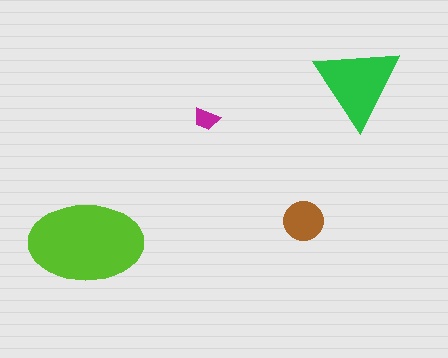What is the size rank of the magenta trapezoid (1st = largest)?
4th.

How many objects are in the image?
There are 4 objects in the image.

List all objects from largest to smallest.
The lime ellipse, the green triangle, the brown circle, the magenta trapezoid.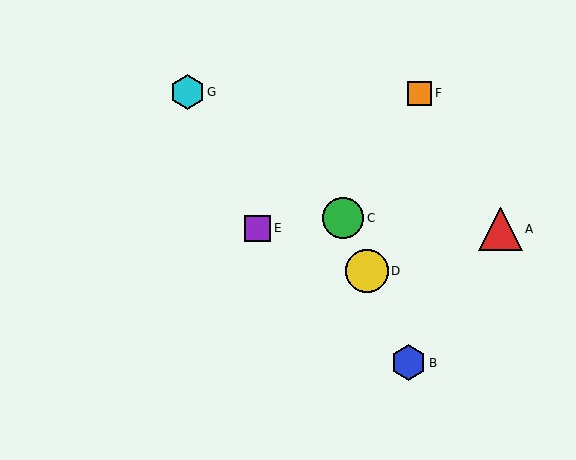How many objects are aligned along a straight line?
3 objects (B, C, D) are aligned along a straight line.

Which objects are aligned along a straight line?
Objects B, C, D are aligned along a straight line.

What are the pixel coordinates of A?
Object A is at (501, 229).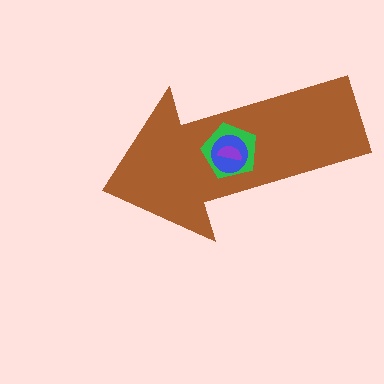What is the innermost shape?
The purple semicircle.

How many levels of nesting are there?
4.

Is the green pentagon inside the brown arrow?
Yes.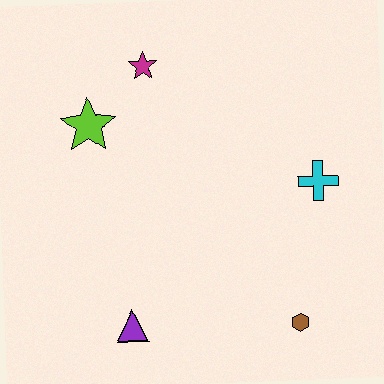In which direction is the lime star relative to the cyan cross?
The lime star is to the left of the cyan cross.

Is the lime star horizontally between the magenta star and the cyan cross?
No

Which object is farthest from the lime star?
The brown hexagon is farthest from the lime star.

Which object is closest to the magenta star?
The lime star is closest to the magenta star.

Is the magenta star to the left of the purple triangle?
No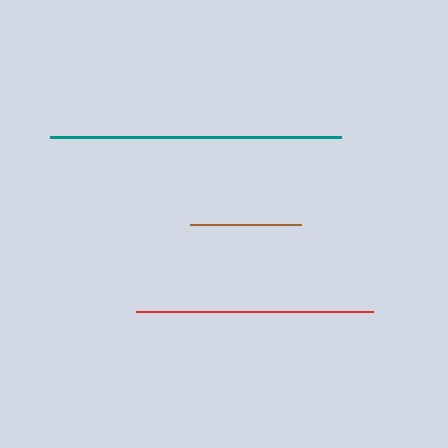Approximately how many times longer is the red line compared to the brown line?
The red line is approximately 2.1 times the length of the brown line.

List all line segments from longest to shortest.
From longest to shortest: teal, red, brown.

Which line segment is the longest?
The teal line is the longest at approximately 291 pixels.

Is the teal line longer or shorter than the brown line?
The teal line is longer than the brown line.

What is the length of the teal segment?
The teal segment is approximately 291 pixels long.